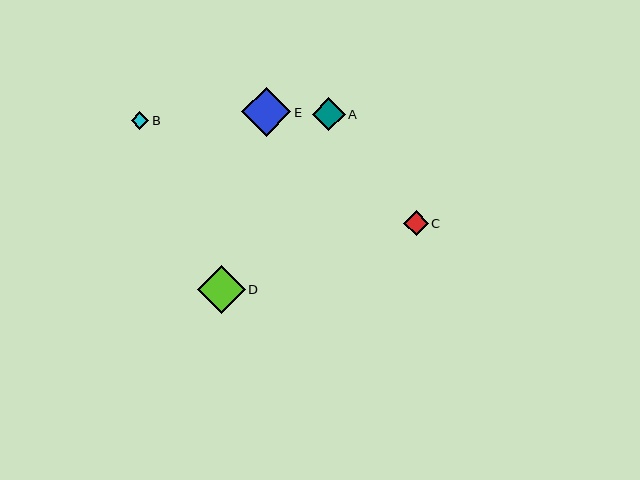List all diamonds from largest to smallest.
From largest to smallest: E, D, A, C, B.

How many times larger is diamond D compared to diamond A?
Diamond D is approximately 1.4 times the size of diamond A.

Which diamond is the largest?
Diamond E is the largest with a size of approximately 49 pixels.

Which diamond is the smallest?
Diamond B is the smallest with a size of approximately 18 pixels.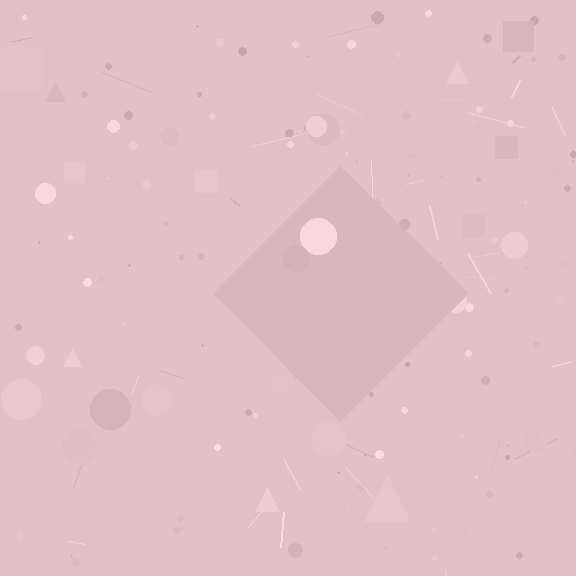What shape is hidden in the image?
A diamond is hidden in the image.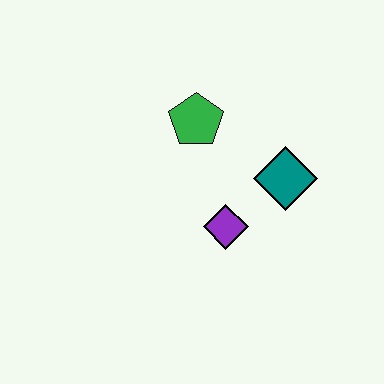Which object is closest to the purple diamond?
The teal diamond is closest to the purple diamond.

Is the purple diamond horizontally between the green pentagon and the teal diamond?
Yes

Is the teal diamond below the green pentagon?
Yes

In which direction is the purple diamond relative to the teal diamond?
The purple diamond is to the left of the teal diamond.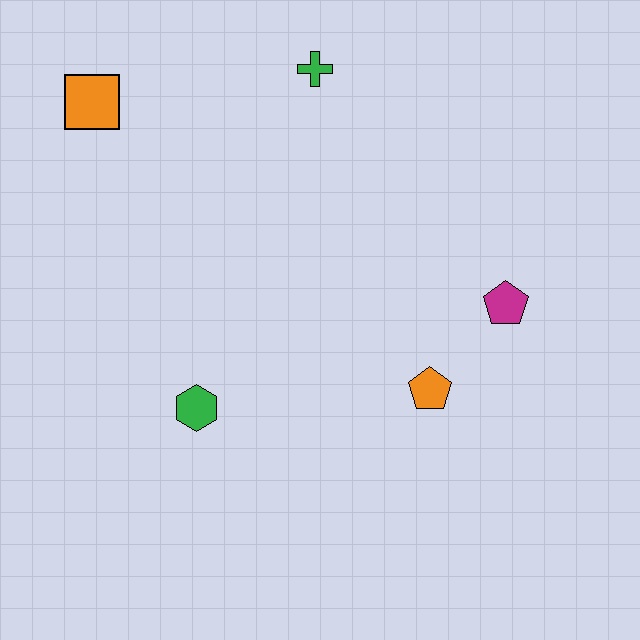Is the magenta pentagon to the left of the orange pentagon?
No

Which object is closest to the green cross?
The orange square is closest to the green cross.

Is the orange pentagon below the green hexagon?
No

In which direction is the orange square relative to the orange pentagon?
The orange square is to the left of the orange pentagon.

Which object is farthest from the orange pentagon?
The orange square is farthest from the orange pentagon.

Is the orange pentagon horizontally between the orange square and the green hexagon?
No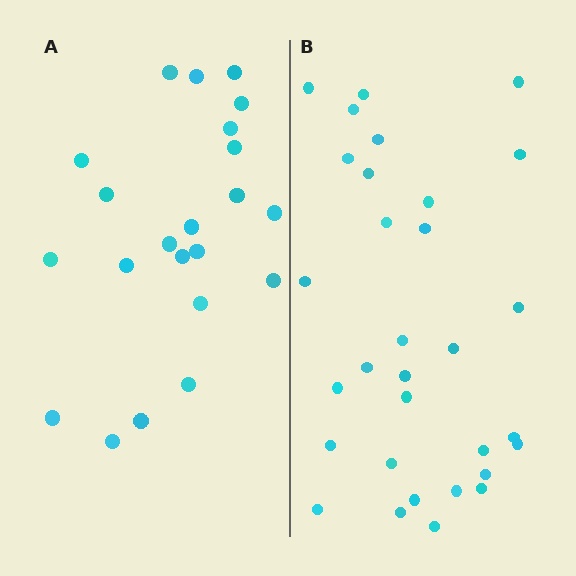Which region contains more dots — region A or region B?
Region B (the right region) has more dots.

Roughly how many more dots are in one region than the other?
Region B has roughly 8 or so more dots than region A.